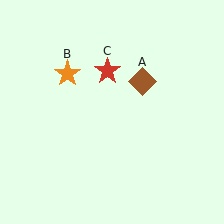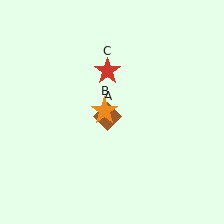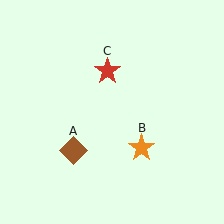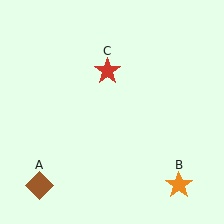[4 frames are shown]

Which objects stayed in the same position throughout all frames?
Red star (object C) remained stationary.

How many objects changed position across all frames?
2 objects changed position: brown diamond (object A), orange star (object B).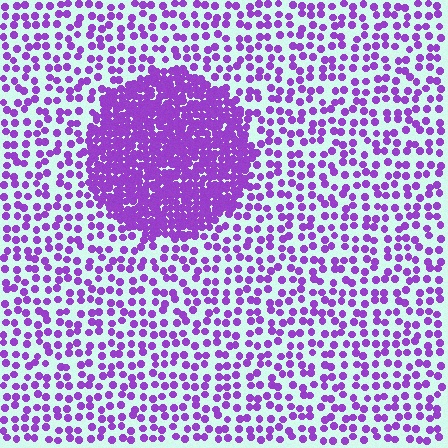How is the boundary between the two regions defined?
The boundary is defined by a change in element density (approximately 2.9x ratio). All elements are the same color, size, and shape.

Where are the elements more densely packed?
The elements are more densely packed inside the circle boundary.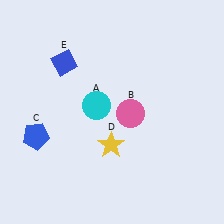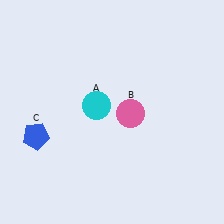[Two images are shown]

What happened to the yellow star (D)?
The yellow star (D) was removed in Image 2. It was in the bottom-left area of Image 1.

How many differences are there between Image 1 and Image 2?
There are 2 differences between the two images.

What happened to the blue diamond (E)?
The blue diamond (E) was removed in Image 2. It was in the top-left area of Image 1.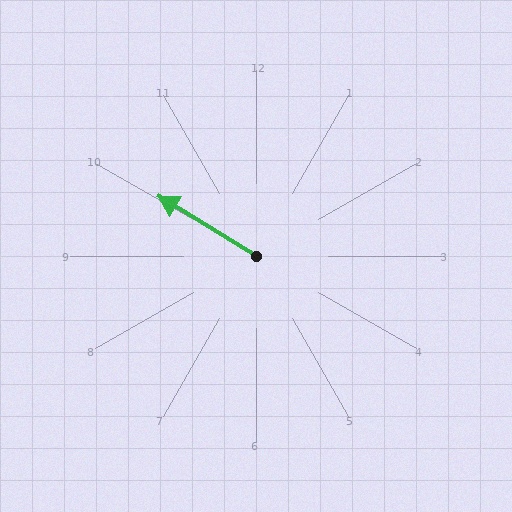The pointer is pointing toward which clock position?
Roughly 10 o'clock.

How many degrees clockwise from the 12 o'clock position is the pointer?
Approximately 302 degrees.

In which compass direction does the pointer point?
Northwest.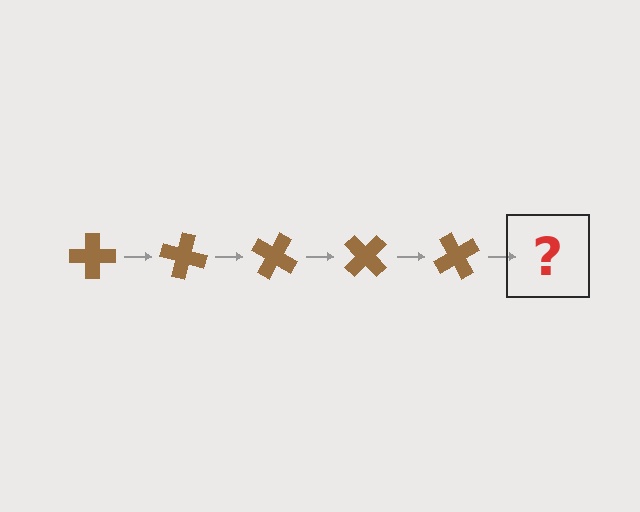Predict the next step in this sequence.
The next step is a brown cross rotated 75 degrees.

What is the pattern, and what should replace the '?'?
The pattern is that the cross rotates 15 degrees each step. The '?' should be a brown cross rotated 75 degrees.